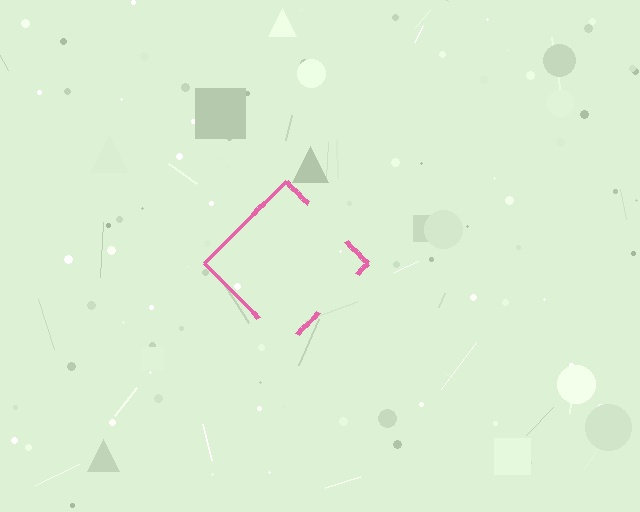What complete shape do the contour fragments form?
The contour fragments form a diamond.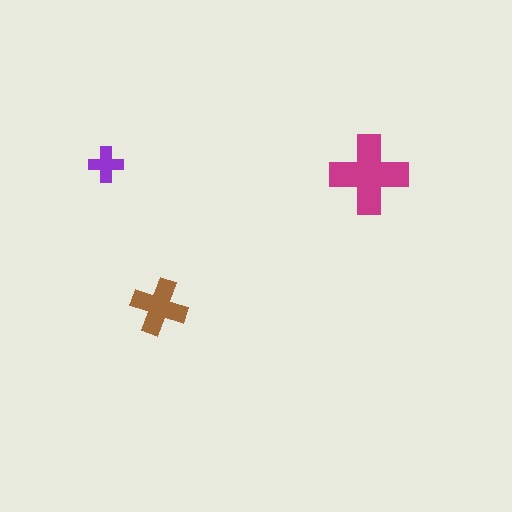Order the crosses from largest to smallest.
the magenta one, the brown one, the purple one.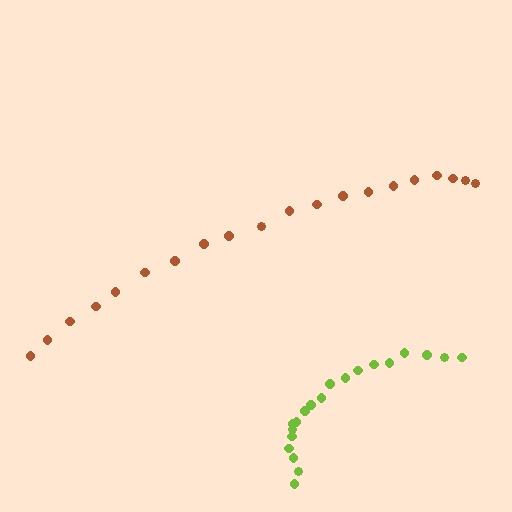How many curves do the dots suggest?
There are 2 distinct paths.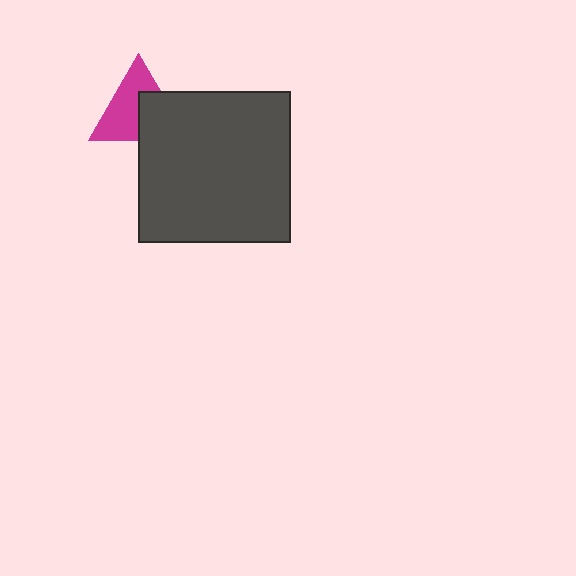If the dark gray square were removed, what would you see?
You would see the complete magenta triangle.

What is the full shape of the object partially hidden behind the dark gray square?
The partially hidden object is a magenta triangle.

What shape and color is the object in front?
The object in front is a dark gray square.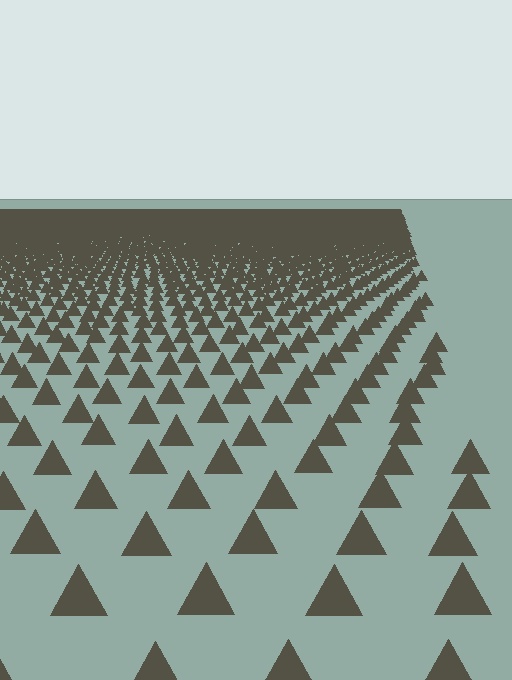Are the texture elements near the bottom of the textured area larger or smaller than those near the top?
Larger. Near the bottom, elements are closer to the viewer and appear at a bigger on-screen size.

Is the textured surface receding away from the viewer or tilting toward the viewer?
The surface is receding away from the viewer. Texture elements get smaller and denser toward the top.